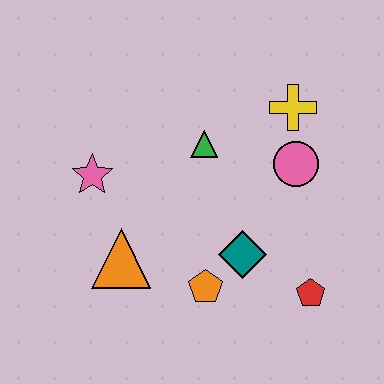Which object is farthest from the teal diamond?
The pink star is farthest from the teal diamond.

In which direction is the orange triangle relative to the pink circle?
The orange triangle is to the left of the pink circle.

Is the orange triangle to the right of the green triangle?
No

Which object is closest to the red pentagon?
The teal diamond is closest to the red pentagon.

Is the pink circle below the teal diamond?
No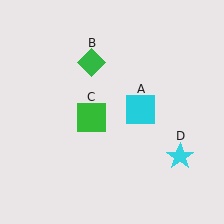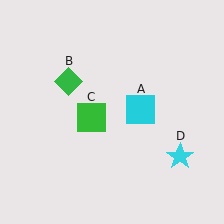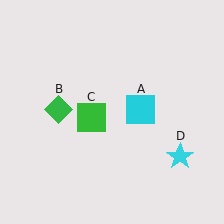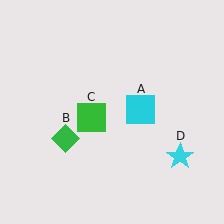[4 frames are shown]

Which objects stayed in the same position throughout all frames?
Cyan square (object A) and green square (object C) and cyan star (object D) remained stationary.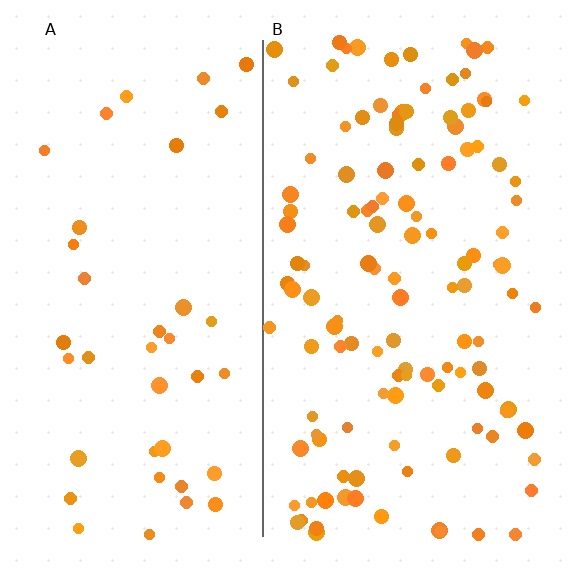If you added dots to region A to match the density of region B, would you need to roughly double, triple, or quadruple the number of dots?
Approximately triple.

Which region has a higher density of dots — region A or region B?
B (the right).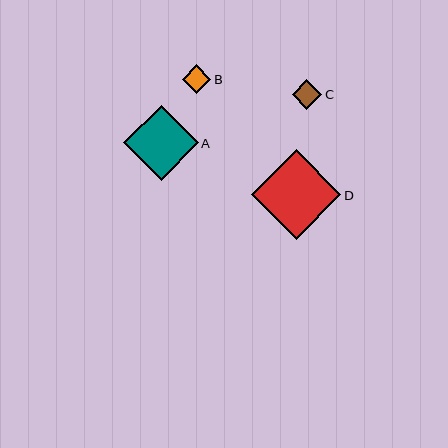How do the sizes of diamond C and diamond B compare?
Diamond C and diamond B are approximately the same size.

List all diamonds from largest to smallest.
From largest to smallest: D, A, C, B.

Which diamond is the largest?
Diamond D is the largest with a size of approximately 89 pixels.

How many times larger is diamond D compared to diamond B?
Diamond D is approximately 3.1 times the size of diamond B.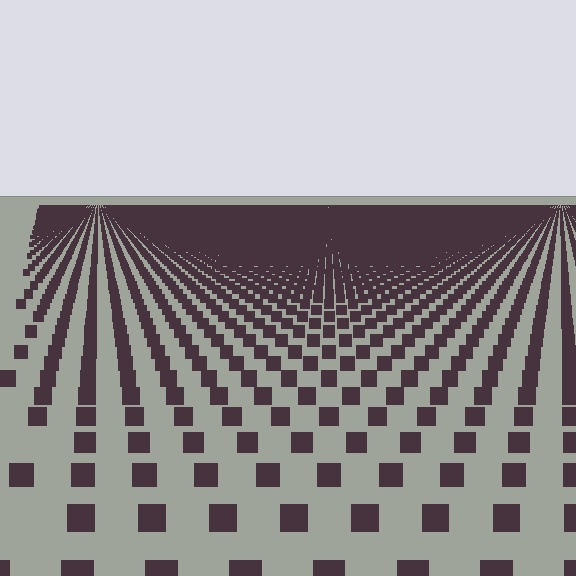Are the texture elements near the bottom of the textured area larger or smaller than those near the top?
Larger. Near the bottom, elements are closer to the viewer and appear at a bigger on-screen size.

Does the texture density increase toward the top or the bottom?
Density increases toward the top.